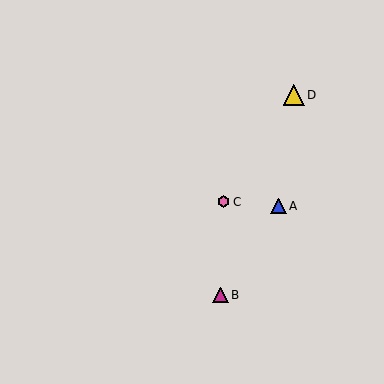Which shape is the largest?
The yellow triangle (labeled D) is the largest.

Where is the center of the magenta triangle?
The center of the magenta triangle is at (221, 295).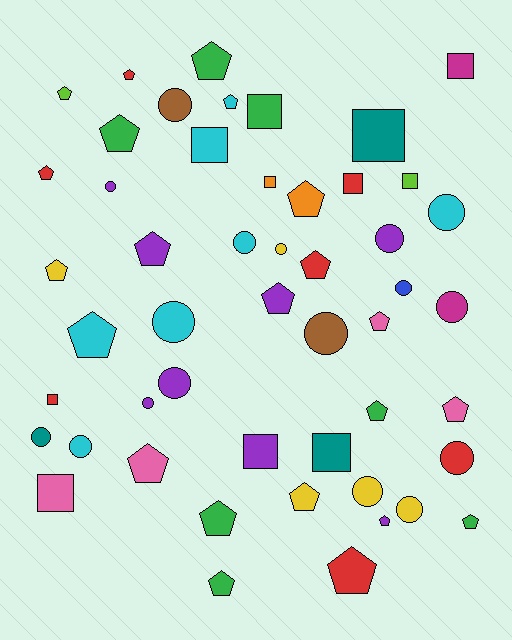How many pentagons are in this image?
There are 22 pentagons.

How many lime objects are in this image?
There are 2 lime objects.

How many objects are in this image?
There are 50 objects.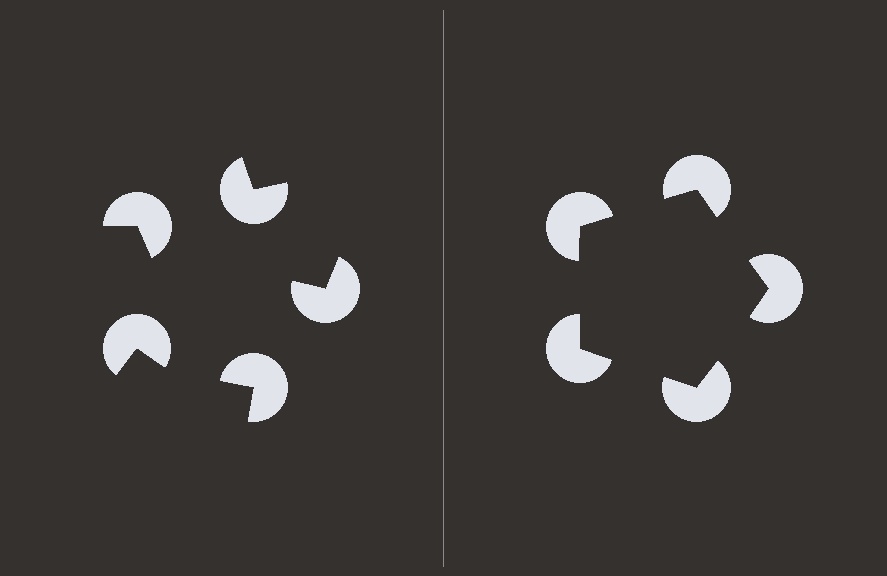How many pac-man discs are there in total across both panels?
10 — 5 on each side.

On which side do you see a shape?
An illusory pentagon appears on the right side. On the left side the wedge cuts are rotated, so no coherent shape forms.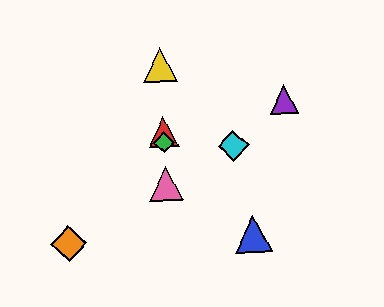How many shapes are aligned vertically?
4 shapes (the red triangle, the green diamond, the yellow triangle, the pink triangle) are aligned vertically.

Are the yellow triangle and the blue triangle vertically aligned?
No, the yellow triangle is at x≈160 and the blue triangle is at x≈253.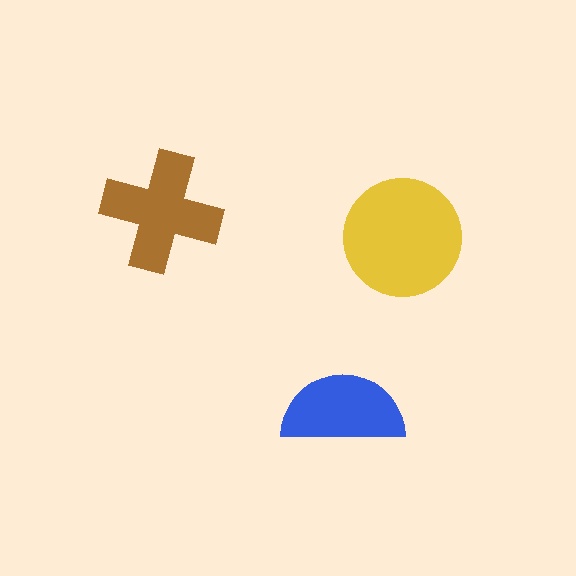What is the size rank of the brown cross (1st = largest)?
2nd.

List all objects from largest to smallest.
The yellow circle, the brown cross, the blue semicircle.